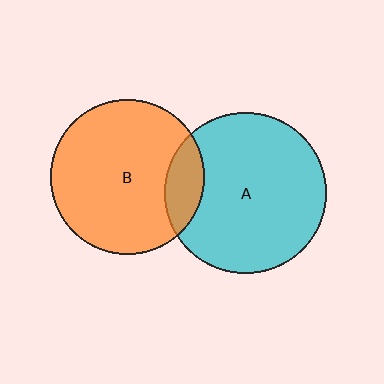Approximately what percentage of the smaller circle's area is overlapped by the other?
Approximately 15%.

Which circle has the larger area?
Circle A (cyan).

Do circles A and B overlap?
Yes.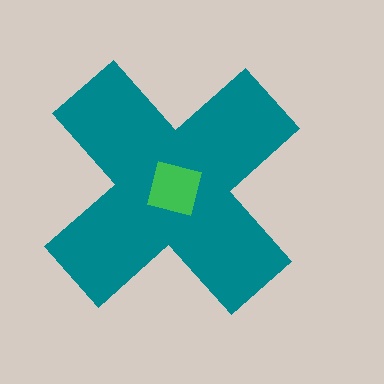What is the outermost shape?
The teal cross.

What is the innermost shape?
The green square.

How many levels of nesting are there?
2.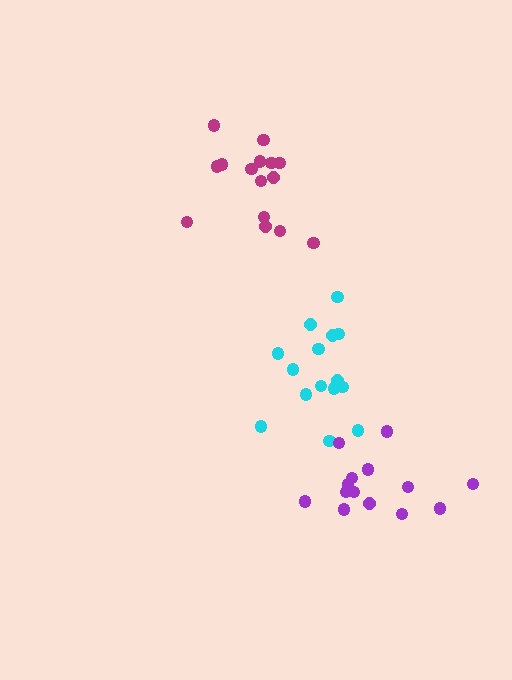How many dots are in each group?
Group 1: 16 dots, Group 2: 16 dots, Group 3: 15 dots (47 total).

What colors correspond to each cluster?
The clusters are colored: cyan, purple, magenta.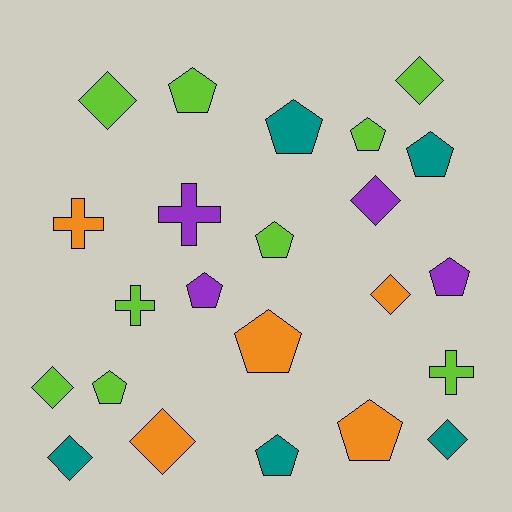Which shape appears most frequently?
Pentagon, with 11 objects.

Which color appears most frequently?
Lime, with 9 objects.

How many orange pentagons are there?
There are 2 orange pentagons.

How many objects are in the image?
There are 23 objects.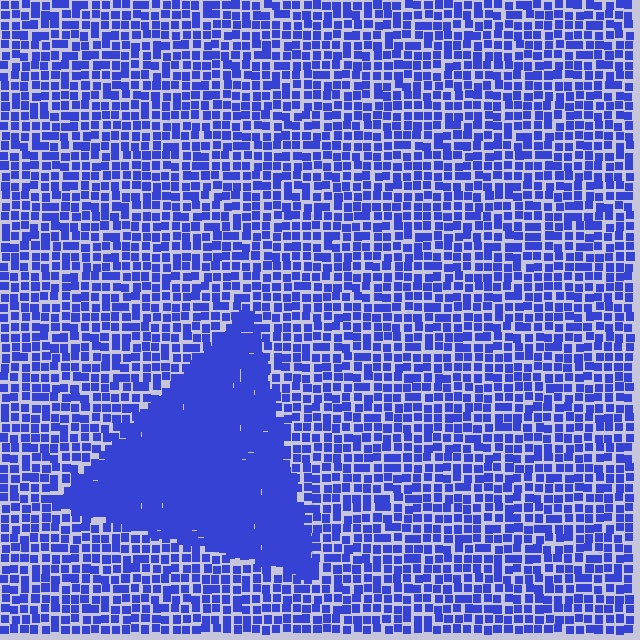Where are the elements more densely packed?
The elements are more densely packed inside the triangle boundary.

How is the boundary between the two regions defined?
The boundary is defined by a change in element density (approximately 2.0x ratio). All elements are the same color, size, and shape.